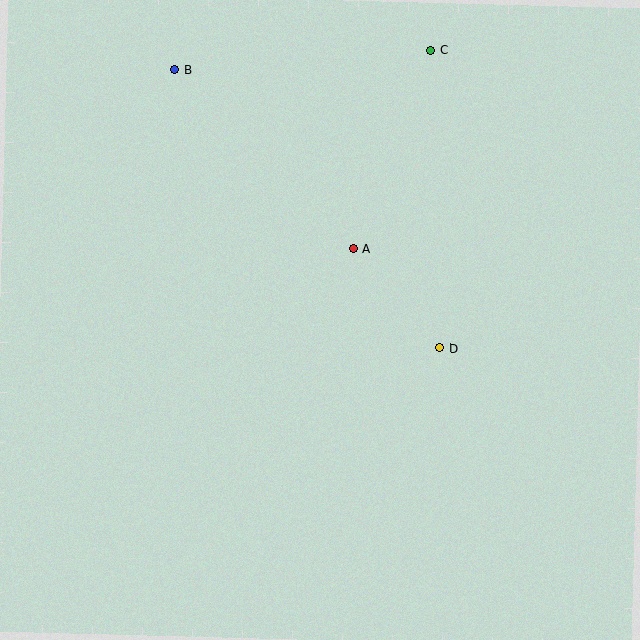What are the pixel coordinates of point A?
Point A is at (353, 249).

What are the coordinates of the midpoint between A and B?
The midpoint between A and B is at (264, 159).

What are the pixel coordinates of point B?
Point B is at (174, 70).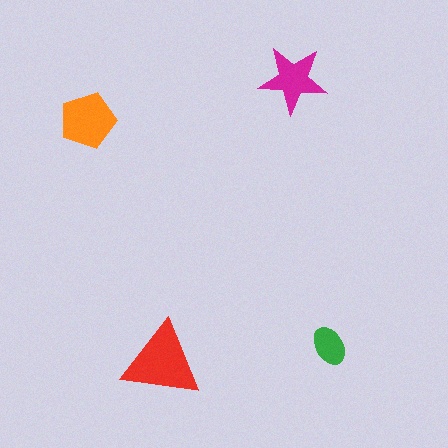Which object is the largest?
The red triangle.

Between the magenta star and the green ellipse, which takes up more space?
The magenta star.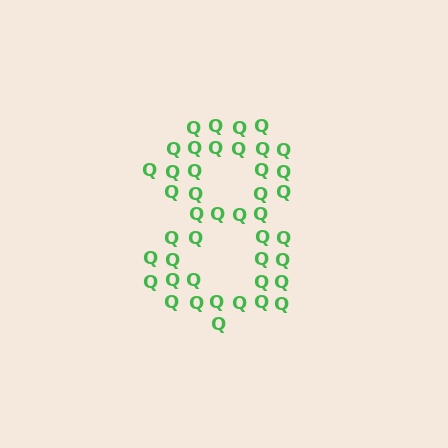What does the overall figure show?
The overall figure shows the digit 8.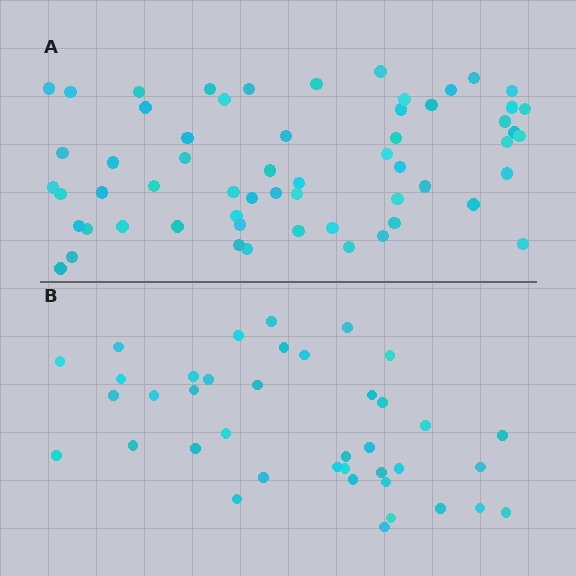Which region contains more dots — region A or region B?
Region A (the top region) has more dots.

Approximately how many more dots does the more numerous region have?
Region A has approximately 20 more dots than region B.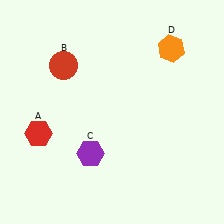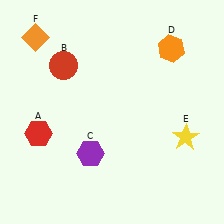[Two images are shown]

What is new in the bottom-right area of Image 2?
A yellow star (E) was added in the bottom-right area of Image 2.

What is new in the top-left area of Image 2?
An orange diamond (F) was added in the top-left area of Image 2.